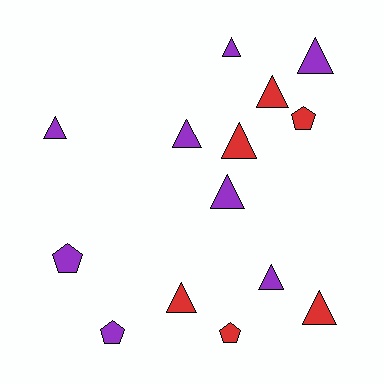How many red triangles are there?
There are 4 red triangles.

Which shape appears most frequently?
Triangle, with 10 objects.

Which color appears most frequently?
Purple, with 8 objects.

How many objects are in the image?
There are 14 objects.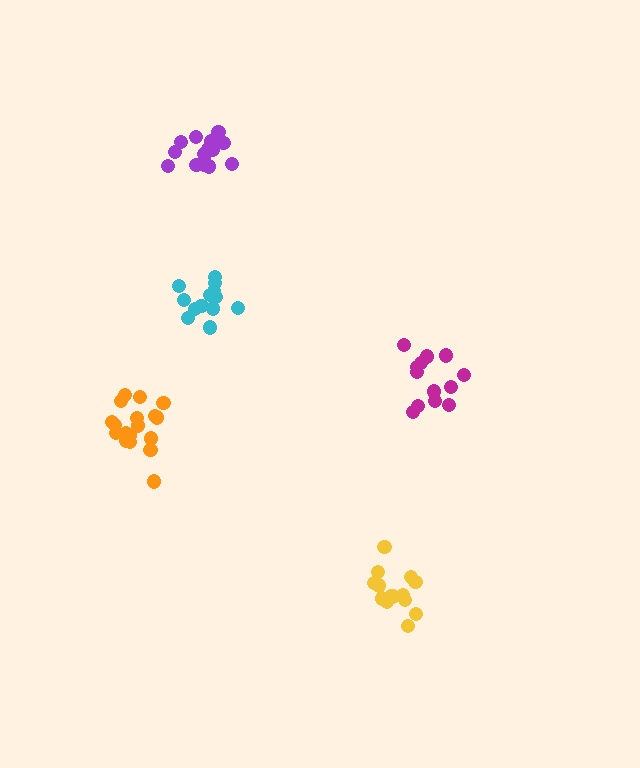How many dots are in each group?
Group 1: 13 dots, Group 2: 18 dots, Group 3: 14 dots, Group 4: 13 dots, Group 5: 15 dots (73 total).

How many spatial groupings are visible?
There are 5 spatial groupings.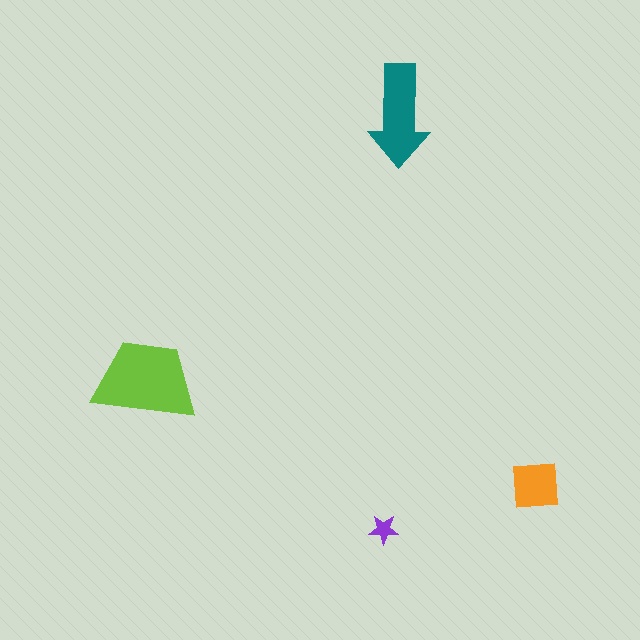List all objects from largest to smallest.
The lime trapezoid, the teal arrow, the orange square, the purple star.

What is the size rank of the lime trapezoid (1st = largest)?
1st.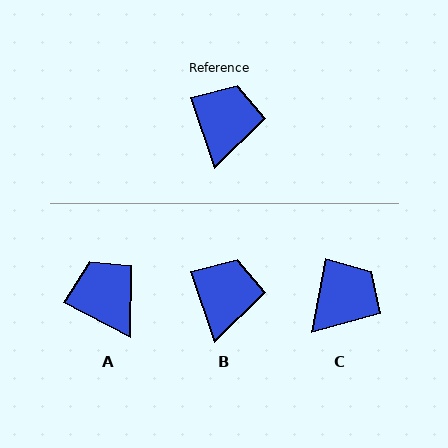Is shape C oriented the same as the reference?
No, it is off by about 29 degrees.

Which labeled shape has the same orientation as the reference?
B.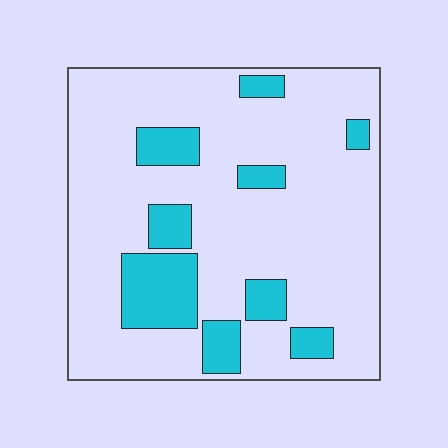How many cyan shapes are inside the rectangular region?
9.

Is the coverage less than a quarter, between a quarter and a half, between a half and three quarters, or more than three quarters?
Less than a quarter.